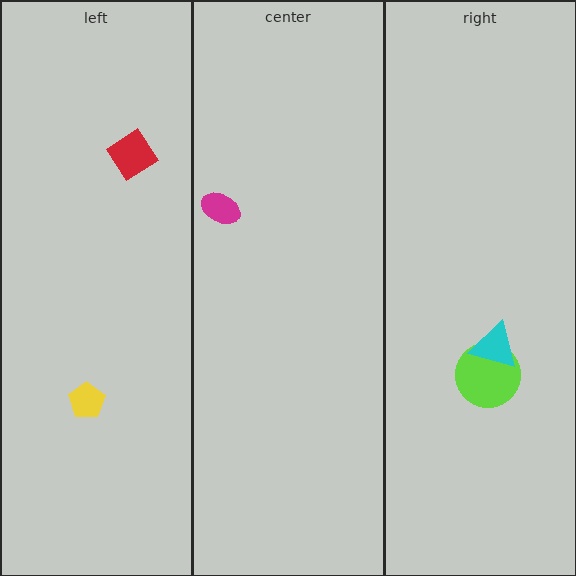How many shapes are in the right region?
2.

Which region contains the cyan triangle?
The right region.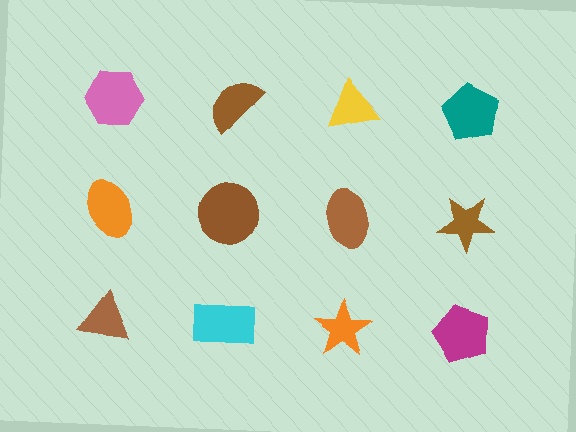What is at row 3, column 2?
A cyan rectangle.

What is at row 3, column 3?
An orange star.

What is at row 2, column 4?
A brown star.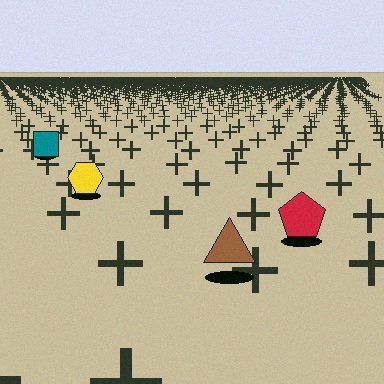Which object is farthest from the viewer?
The teal square is farthest from the viewer. It appears smaller and the ground texture around it is denser.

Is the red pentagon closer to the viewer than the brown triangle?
No. The brown triangle is closer — you can tell from the texture gradient: the ground texture is coarser near it.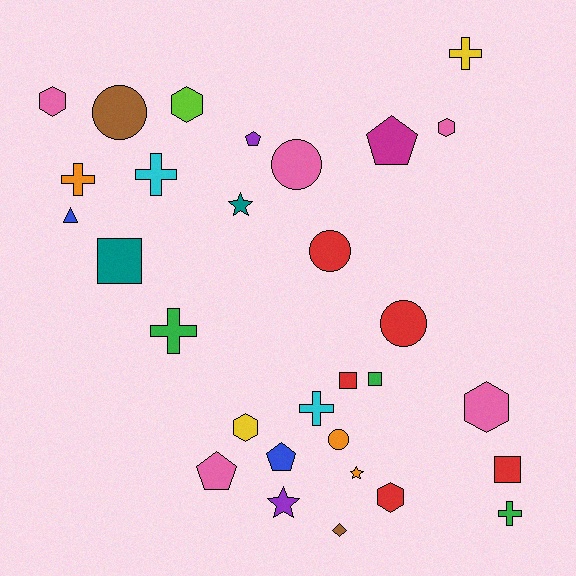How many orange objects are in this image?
There are 3 orange objects.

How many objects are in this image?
There are 30 objects.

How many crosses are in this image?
There are 6 crosses.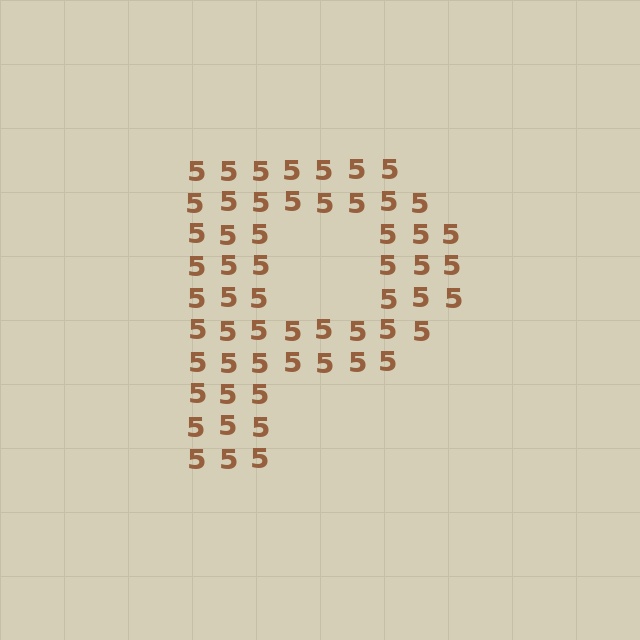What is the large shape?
The large shape is the letter P.